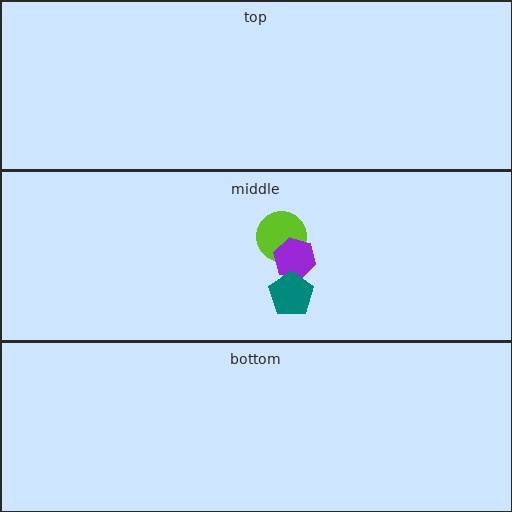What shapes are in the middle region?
The lime circle, the purple hexagon, the teal pentagon.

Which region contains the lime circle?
The middle region.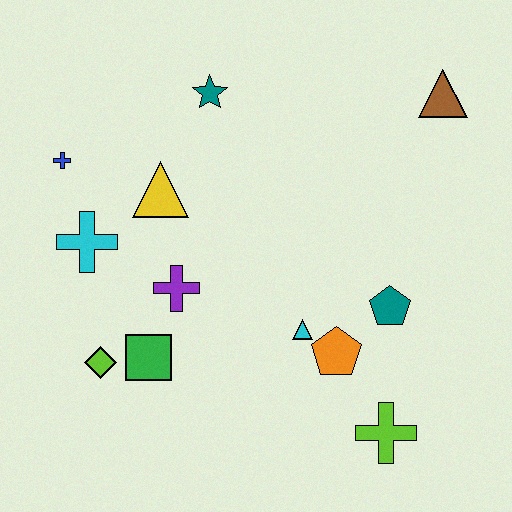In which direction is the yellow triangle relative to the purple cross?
The yellow triangle is above the purple cross.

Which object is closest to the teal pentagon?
The orange pentagon is closest to the teal pentagon.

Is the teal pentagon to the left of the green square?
No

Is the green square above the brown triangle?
No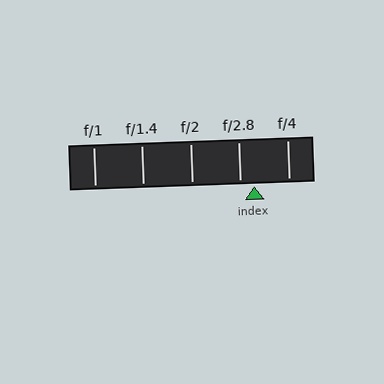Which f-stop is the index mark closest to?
The index mark is closest to f/2.8.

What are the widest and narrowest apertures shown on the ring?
The widest aperture shown is f/1 and the narrowest is f/4.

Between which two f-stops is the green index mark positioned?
The index mark is between f/2.8 and f/4.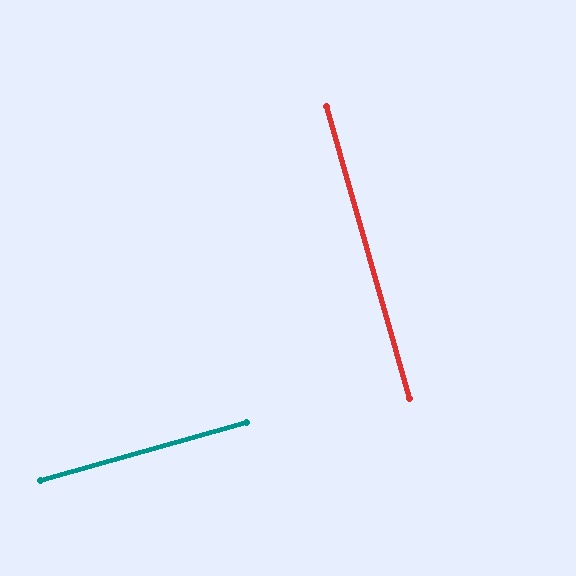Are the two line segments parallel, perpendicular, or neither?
Perpendicular — they meet at approximately 90°.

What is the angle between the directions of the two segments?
Approximately 90 degrees.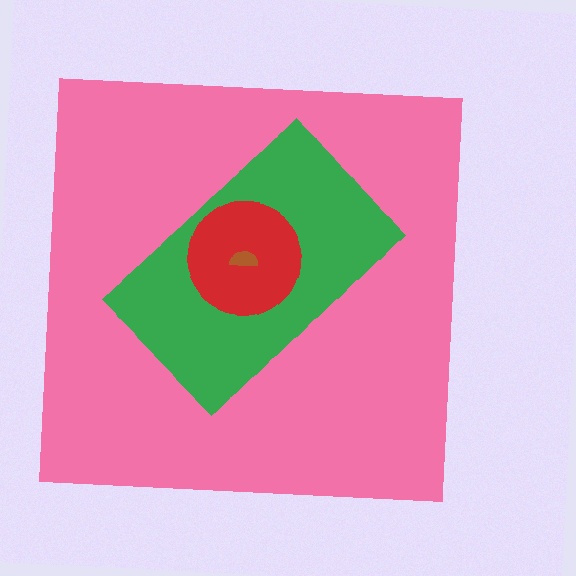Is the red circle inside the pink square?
Yes.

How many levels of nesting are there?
4.